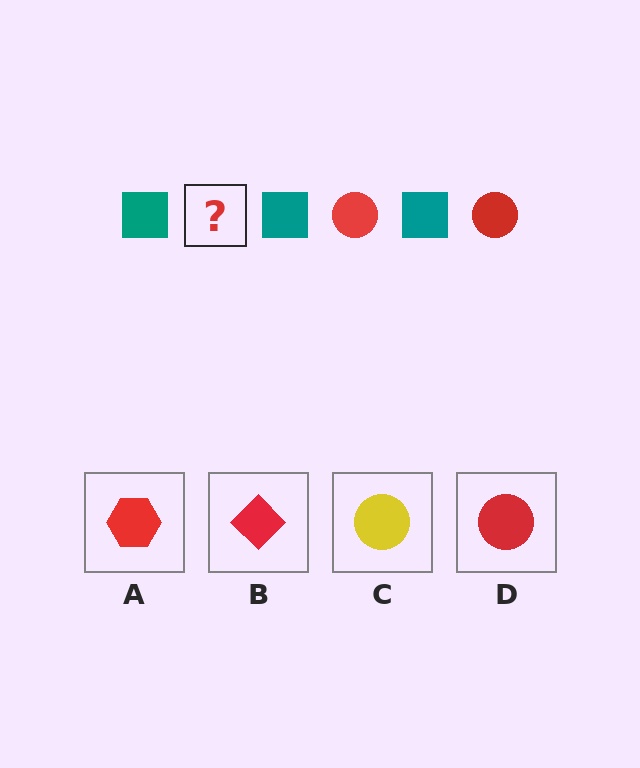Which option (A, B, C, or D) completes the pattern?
D.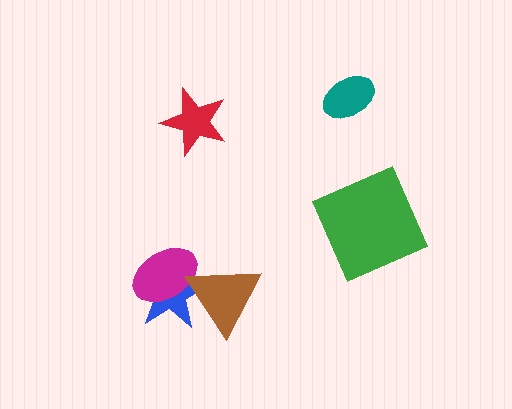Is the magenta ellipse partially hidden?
Yes, it is partially covered by another shape.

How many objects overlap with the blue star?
2 objects overlap with the blue star.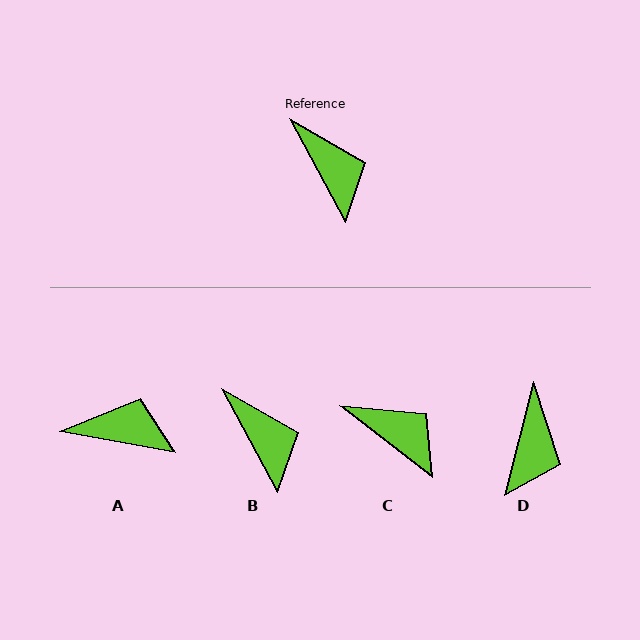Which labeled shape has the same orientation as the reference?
B.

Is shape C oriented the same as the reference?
No, it is off by about 24 degrees.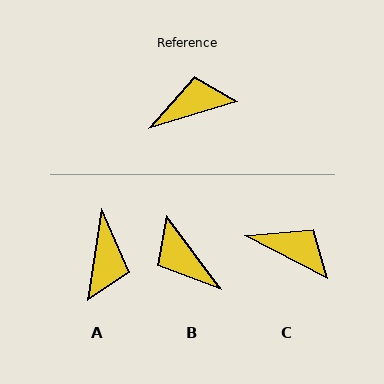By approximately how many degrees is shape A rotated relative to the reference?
Approximately 116 degrees clockwise.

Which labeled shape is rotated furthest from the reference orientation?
A, about 116 degrees away.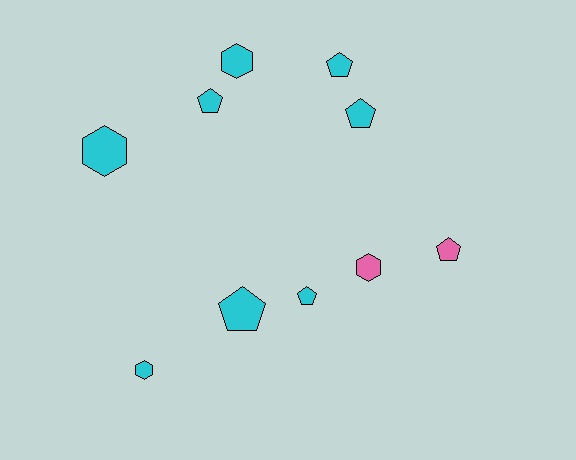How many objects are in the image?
There are 10 objects.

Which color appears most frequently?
Cyan, with 8 objects.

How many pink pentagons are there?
There is 1 pink pentagon.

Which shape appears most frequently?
Pentagon, with 6 objects.